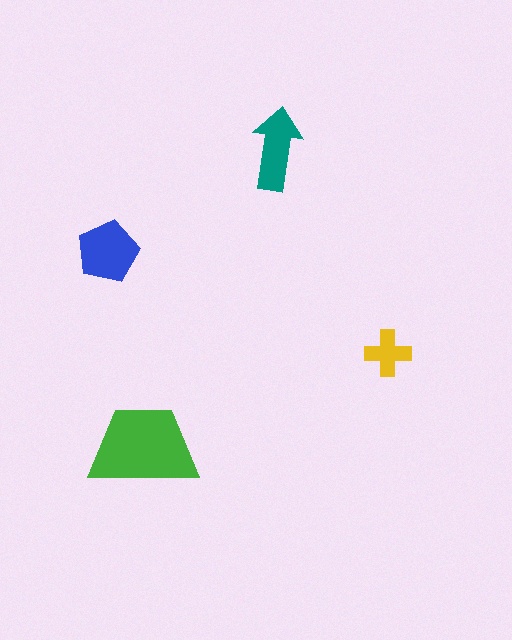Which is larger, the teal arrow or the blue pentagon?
The blue pentagon.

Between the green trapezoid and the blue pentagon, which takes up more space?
The green trapezoid.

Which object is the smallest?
The yellow cross.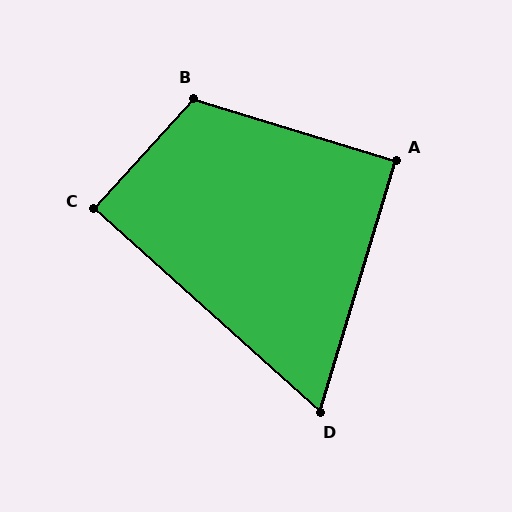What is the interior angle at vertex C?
Approximately 90 degrees (approximately right).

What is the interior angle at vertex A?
Approximately 90 degrees (approximately right).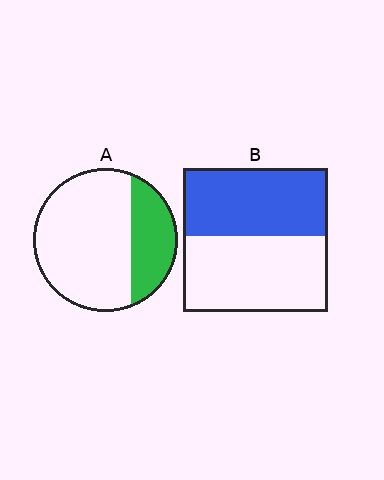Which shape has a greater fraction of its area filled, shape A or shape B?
Shape B.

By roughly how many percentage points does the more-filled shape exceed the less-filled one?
By roughly 20 percentage points (B over A).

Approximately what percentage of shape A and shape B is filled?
A is approximately 30% and B is approximately 45%.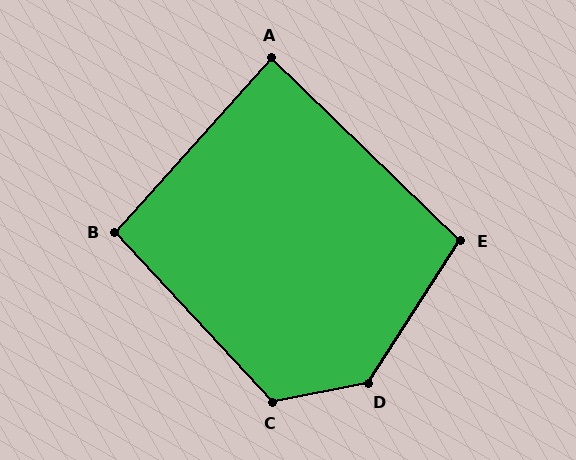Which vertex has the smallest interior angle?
A, at approximately 88 degrees.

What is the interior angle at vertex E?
Approximately 101 degrees (obtuse).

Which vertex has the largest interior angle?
D, at approximately 134 degrees.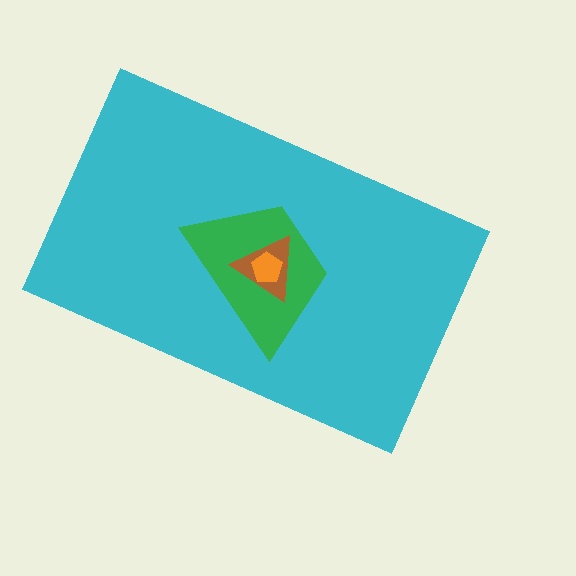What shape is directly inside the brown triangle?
The orange pentagon.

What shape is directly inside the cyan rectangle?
The green trapezoid.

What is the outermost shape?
The cyan rectangle.